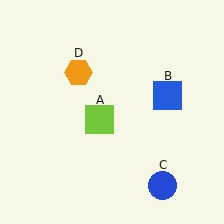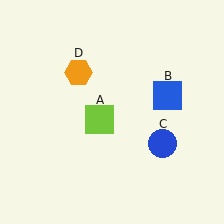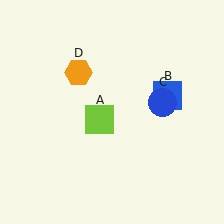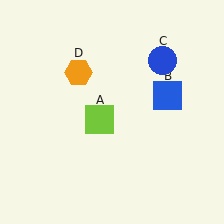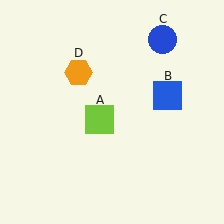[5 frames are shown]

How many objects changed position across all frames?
1 object changed position: blue circle (object C).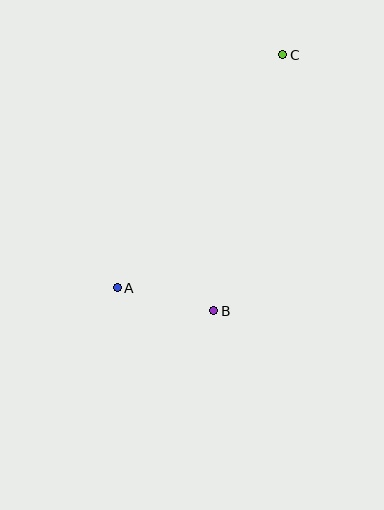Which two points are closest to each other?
Points A and B are closest to each other.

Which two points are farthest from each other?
Points A and C are farthest from each other.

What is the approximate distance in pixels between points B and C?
The distance between B and C is approximately 265 pixels.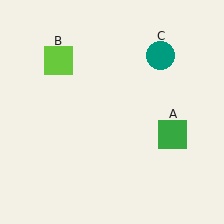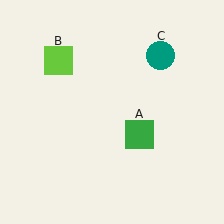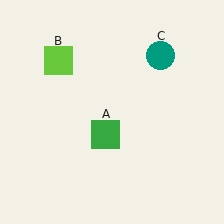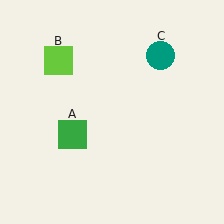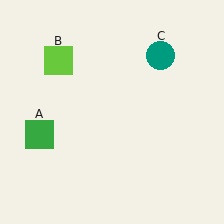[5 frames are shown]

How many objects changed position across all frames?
1 object changed position: green square (object A).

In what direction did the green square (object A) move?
The green square (object A) moved left.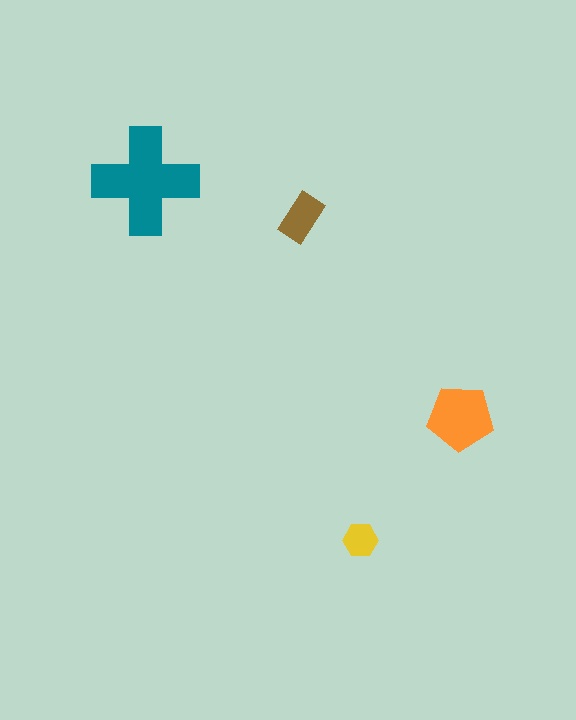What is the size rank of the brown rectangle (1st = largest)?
3rd.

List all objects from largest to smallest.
The teal cross, the orange pentagon, the brown rectangle, the yellow hexagon.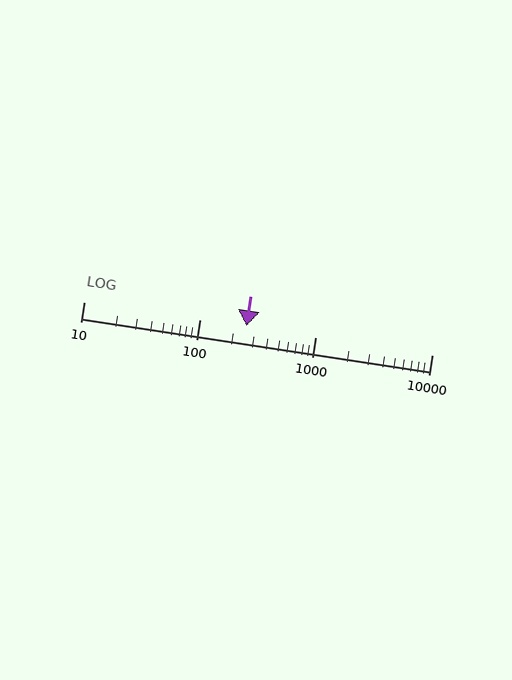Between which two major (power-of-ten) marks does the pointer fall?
The pointer is between 100 and 1000.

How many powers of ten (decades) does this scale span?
The scale spans 3 decades, from 10 to 10000.